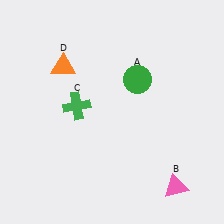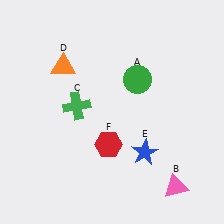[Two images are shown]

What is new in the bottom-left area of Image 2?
A red hexagon (F) was added in the bottom-left area of Image 2.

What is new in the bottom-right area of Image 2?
A blue star (E) was added in the bottom-right area of Image 2.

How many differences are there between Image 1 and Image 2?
There are 2 differences between the two images.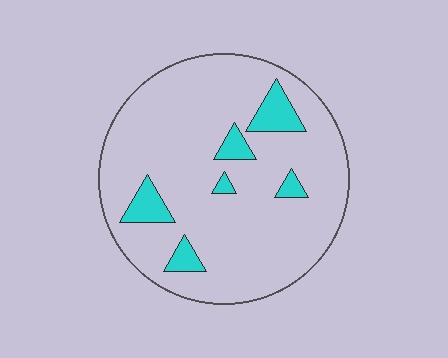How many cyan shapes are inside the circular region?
6.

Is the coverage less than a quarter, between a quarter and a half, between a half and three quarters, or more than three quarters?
Less than a quarter.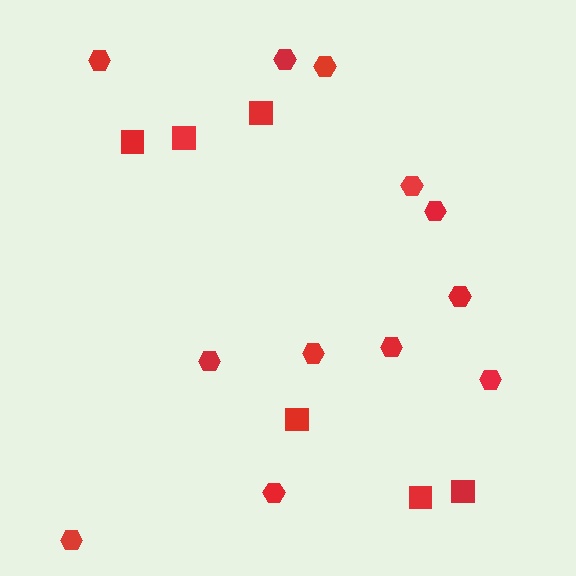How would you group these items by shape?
There are 2 groups: one group of hexagons (12) and one group of squares (6).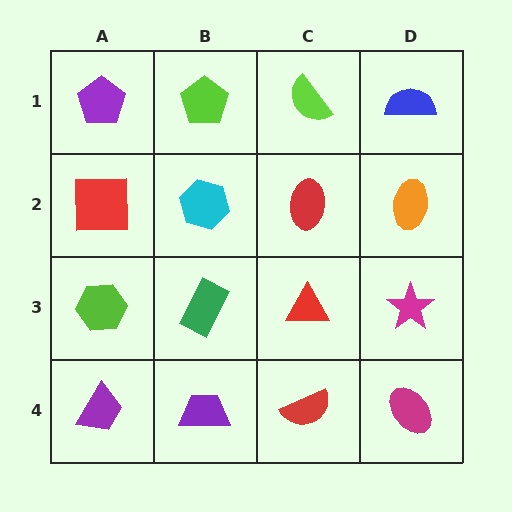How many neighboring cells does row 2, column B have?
4.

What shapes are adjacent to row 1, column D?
An orange ellipse (row 2, column D), a lime semicircle (row 1, column C).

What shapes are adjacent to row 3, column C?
A red ellipse (row 2, column C), a red semicircle (row 4, column C), a green rectangle (row 3, column B), a magenta star (row 3, column D).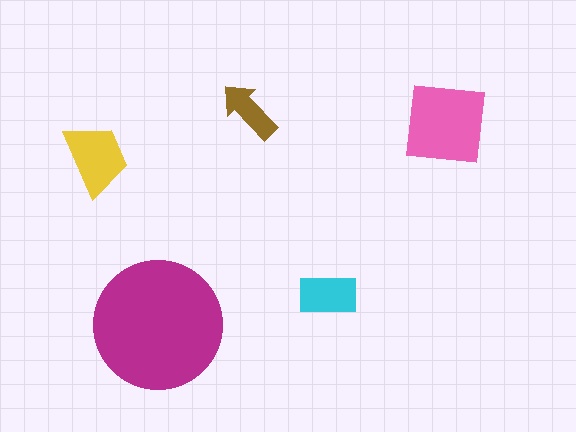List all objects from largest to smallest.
The magenta circle, the pink square, the yellow trapezoid, the cyan rectangle, the brown arrow.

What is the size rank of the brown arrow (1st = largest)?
5th.